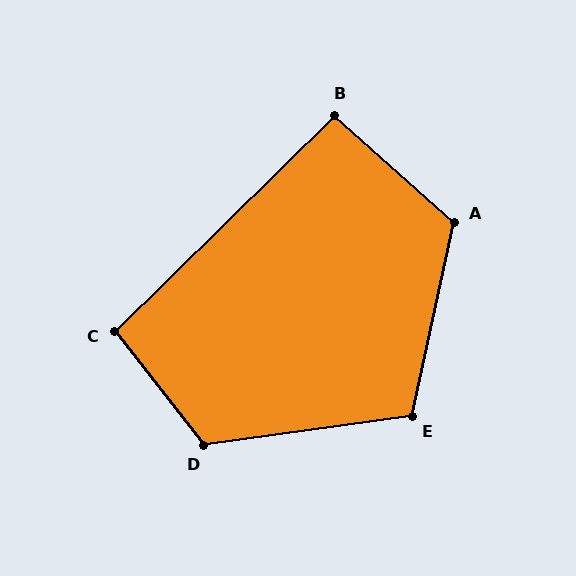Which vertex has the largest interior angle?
D, at approximately 120 degrees.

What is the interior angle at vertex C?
Approximately 96 degrees (obtuse).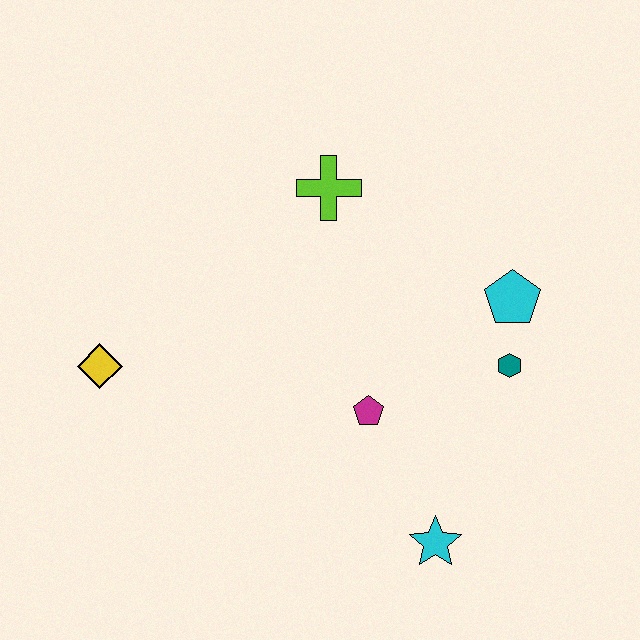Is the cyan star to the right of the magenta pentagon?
Yes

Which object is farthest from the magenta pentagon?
The yellow diamond is farthest from the magenta pentagon.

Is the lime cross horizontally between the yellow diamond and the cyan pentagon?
Yes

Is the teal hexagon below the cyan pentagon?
Yes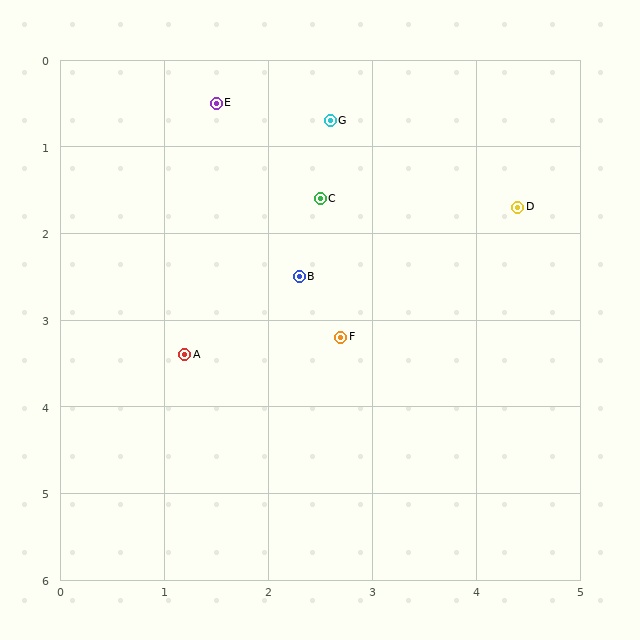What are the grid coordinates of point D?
Point D is at approximately (4.4, 1.7).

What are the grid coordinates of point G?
Point G is at approximately (2.6, 0.7).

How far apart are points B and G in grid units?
Points B and G are about 1.8 grid units apart.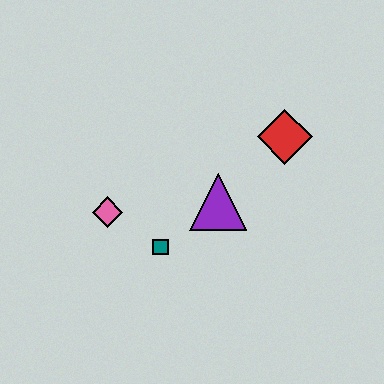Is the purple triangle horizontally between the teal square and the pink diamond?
No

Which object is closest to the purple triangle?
The teal square is closest to the purple triangle.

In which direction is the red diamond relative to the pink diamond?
The red diamond is to the right of the pink diamond.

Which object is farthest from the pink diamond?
The red diamond is farthest from the pink diamond.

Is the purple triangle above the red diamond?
No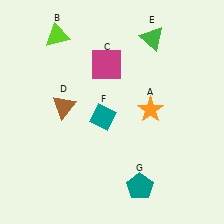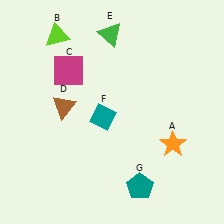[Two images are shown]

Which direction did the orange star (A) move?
The orange star (A) moved down.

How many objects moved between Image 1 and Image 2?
3 objects moved between the two images.